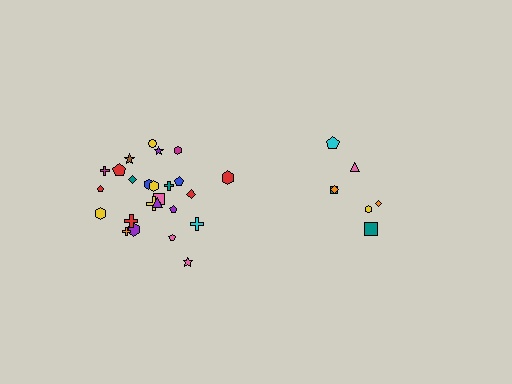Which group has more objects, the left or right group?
The left group.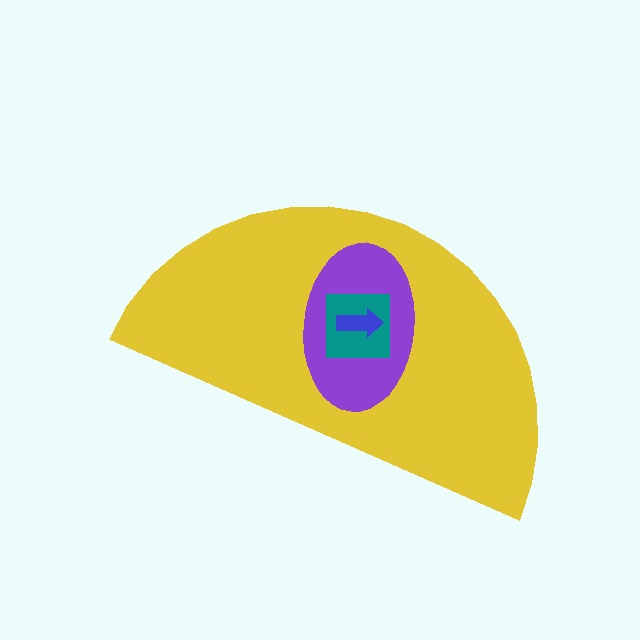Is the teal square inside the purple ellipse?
Yes.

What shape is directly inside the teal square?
The blue arrow.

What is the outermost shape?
The yellow semicircle.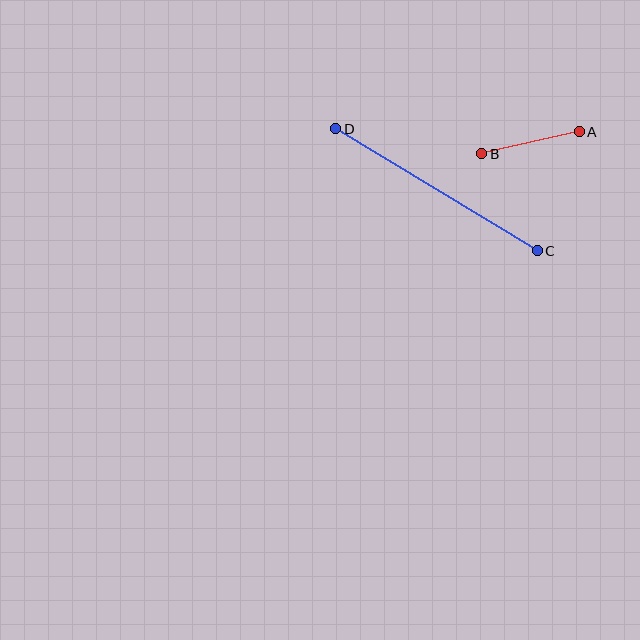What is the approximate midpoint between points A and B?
The midpoint is at approximately (531, 143) pixels.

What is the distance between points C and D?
The distance is approximately 236 pixels.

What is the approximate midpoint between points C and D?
The midpoint is at approximately (436, 190) pixels.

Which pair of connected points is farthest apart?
Points C and D are farthest apart.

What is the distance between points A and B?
The distance is approximately 100 pixels.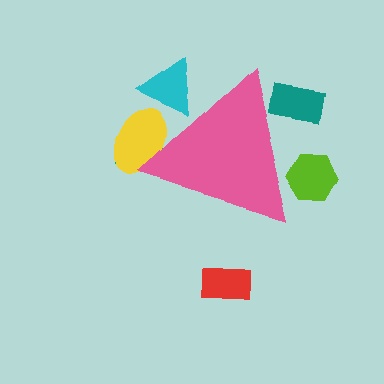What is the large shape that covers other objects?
A pink triangle.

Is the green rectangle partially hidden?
Yes, the green rectangle is partially hidden behind the pink triangle.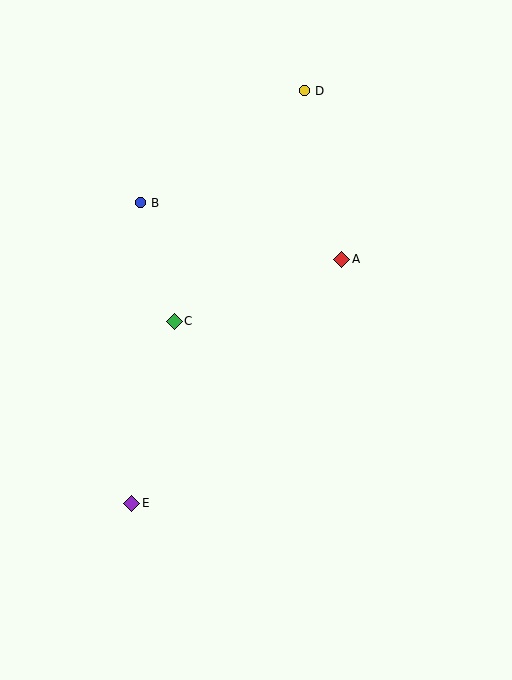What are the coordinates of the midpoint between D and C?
The midpoint between D and C is at (239, 206).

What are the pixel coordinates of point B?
Point B is at (141, 203).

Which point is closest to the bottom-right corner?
Point E is closest to the bottom-right corner.